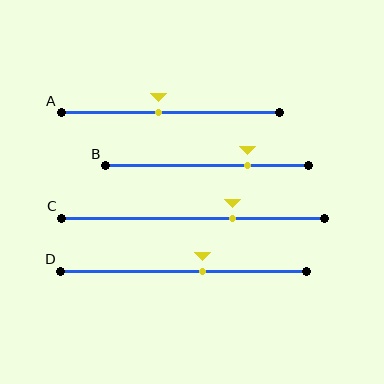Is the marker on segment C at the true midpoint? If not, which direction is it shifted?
No, the marker on segment C is shifted to the right by about 15% of the segment length.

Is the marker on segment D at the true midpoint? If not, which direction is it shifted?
No, the marker on segment D is shifted to the right by about 8% of the segment length.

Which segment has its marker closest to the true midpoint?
Segment A has its marker closest to the true midpoint.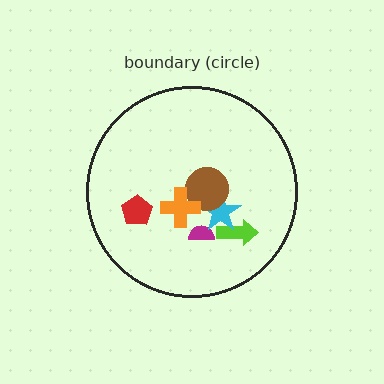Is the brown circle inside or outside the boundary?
Inside.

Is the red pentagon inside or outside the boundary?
Inside.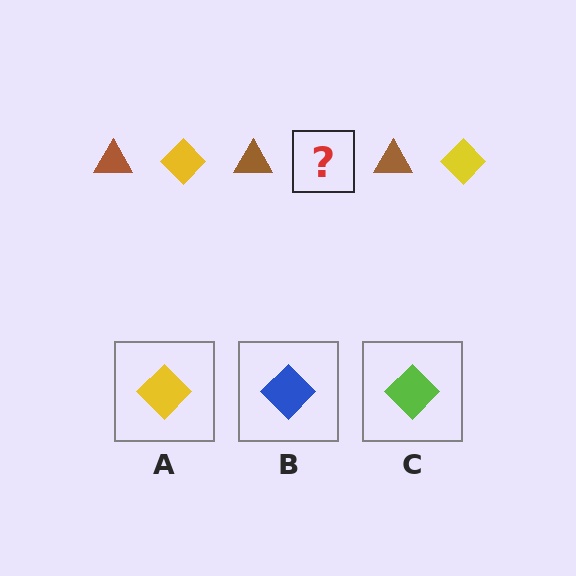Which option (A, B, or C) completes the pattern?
A.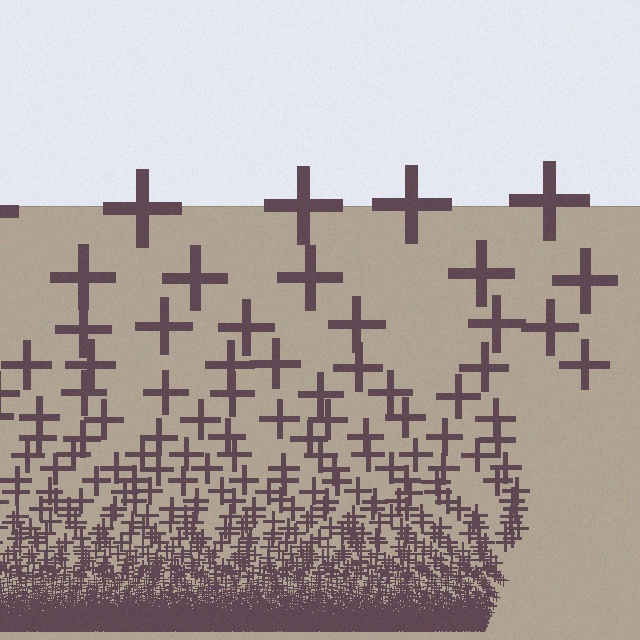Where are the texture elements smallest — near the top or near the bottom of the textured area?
Near the bottom.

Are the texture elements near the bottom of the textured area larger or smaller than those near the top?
Smaller. The gradient is inverted — elements near the bottom are smaller and denser.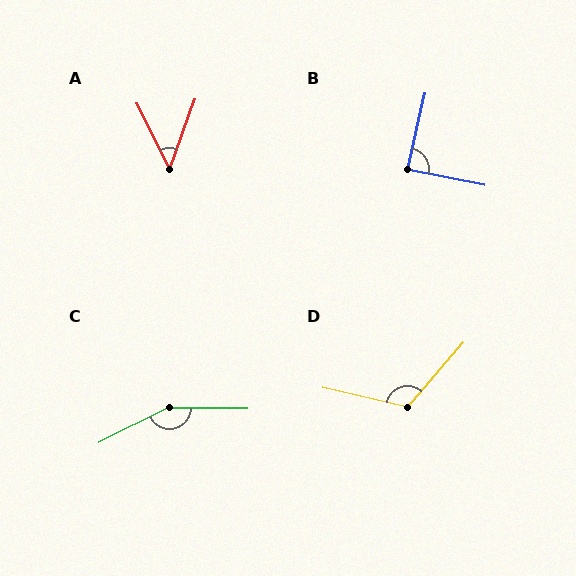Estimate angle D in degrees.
Approximately 118 degrees.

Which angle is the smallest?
A, at approximately 46 degrees.